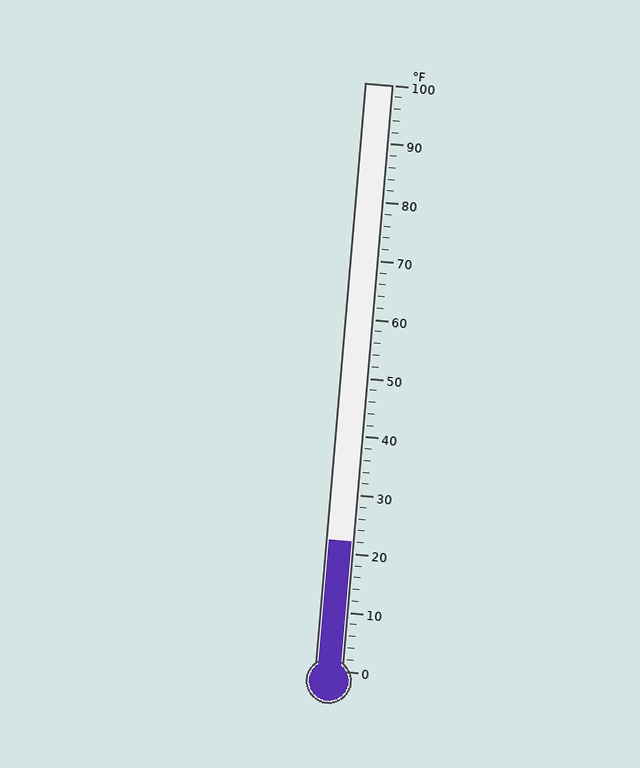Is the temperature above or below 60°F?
The temperature is below 60°F.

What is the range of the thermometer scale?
The thermometer scale ranges from 0°F to 100°F.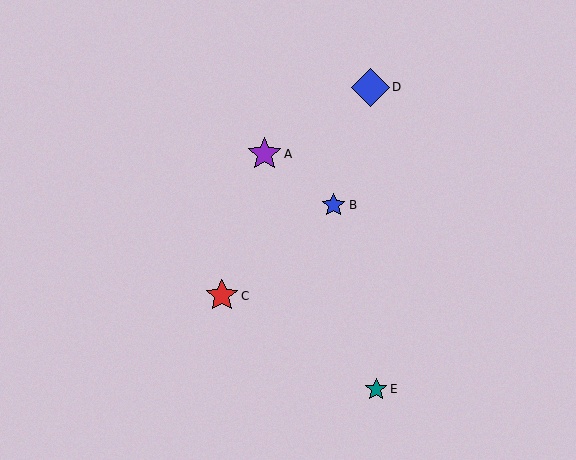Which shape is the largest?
The blue diamond (labeled D) is the largest.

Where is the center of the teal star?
The center of the teal star is at (376, 389).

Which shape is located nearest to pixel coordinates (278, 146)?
The purple star (labeled A) at (265, 154) is nearest to that location.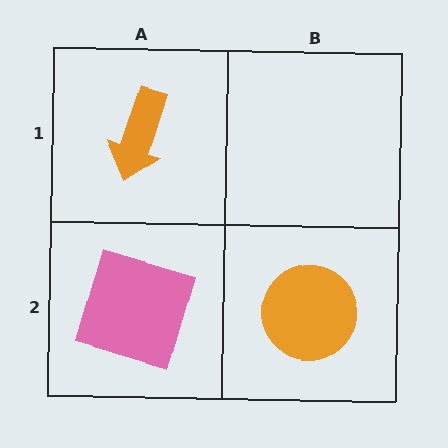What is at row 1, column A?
An orange arrow.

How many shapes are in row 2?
2 shapes.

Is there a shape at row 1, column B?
No, that cell is empty.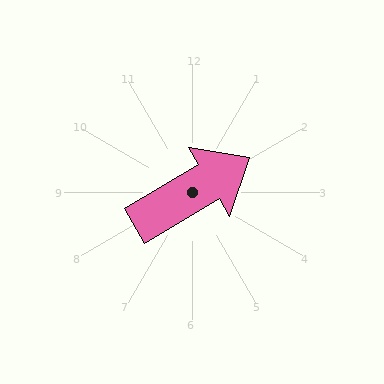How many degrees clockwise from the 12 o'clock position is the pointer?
Approximately 59 degrees.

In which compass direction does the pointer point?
Northeast.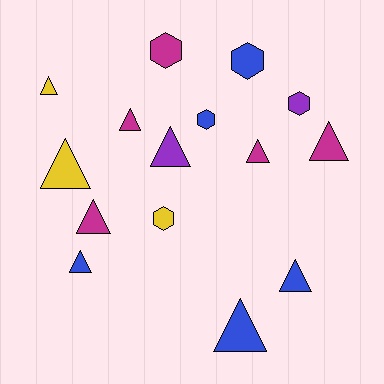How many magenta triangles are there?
There are 4 magenta triangles.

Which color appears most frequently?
Blue, with 5 objects.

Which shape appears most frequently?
Triangle, with 10 objects.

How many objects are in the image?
There are 15 objects.